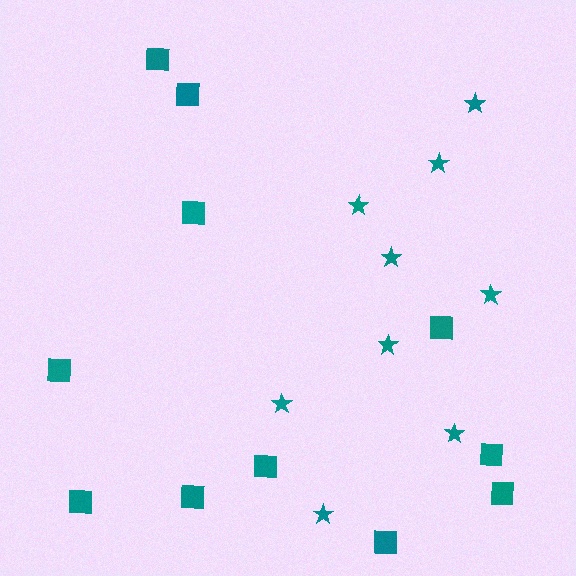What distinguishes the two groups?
There are 2 groups: one group of squares (11) and one group of stars (9).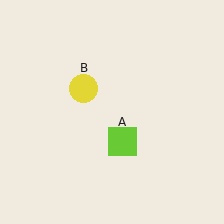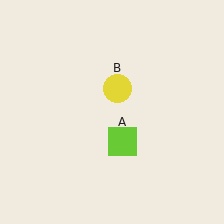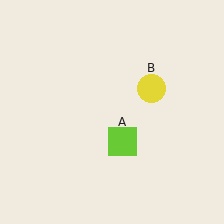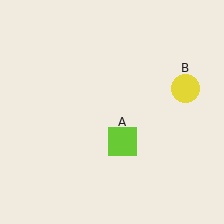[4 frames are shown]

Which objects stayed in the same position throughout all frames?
Lime square (object A) remained stationary.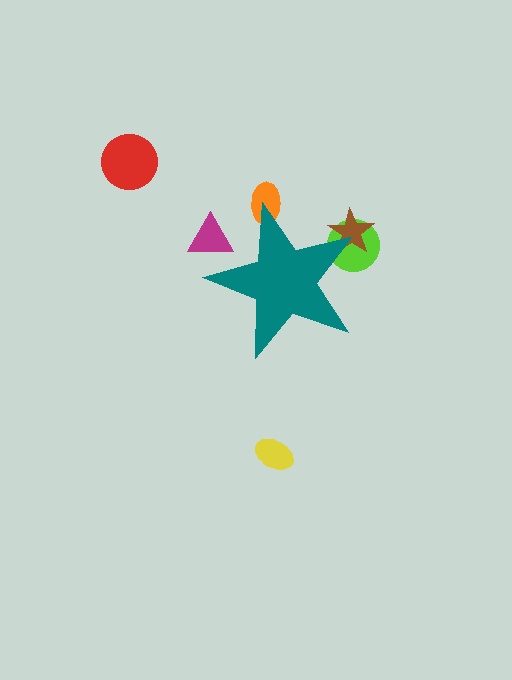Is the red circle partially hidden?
No, the red circle is fully visible.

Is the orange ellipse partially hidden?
Yes, the orange ellipse is partially hidden behind the teal star.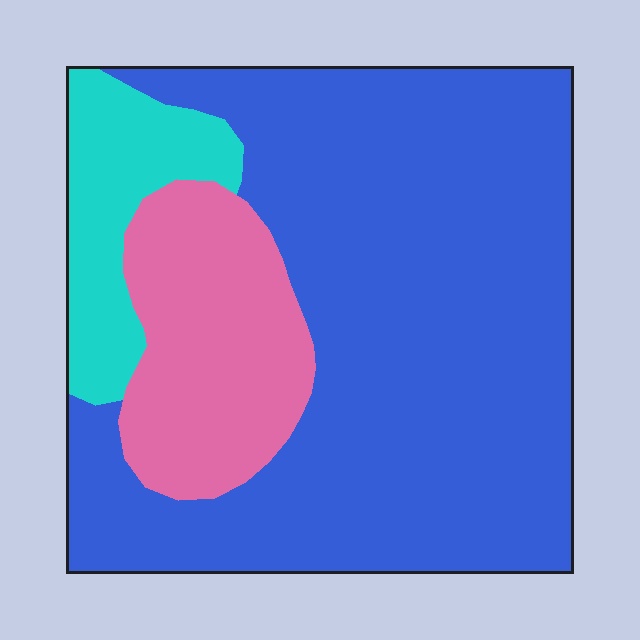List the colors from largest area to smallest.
From largest to smallest: blue, pink, cyan.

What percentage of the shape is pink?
Pink covers roughly 20% of the shape.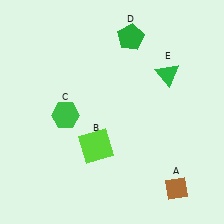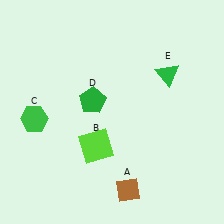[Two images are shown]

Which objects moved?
The objects that moved are: the brown diamond (A), the green hexagon (C), the green pentagon (D).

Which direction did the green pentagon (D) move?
The green pentagon (D) moved down.